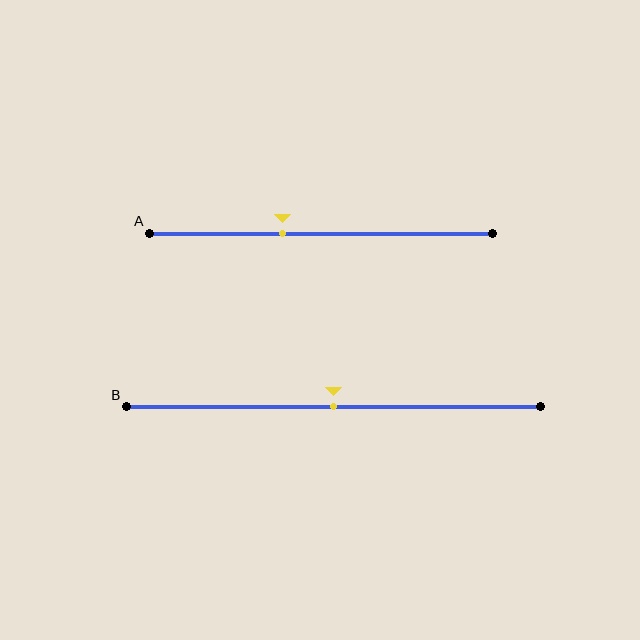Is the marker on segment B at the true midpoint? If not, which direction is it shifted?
Yes, the marker on segment B is at the true midpoint.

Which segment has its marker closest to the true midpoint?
Segment B has its marker closest to the true midpoint.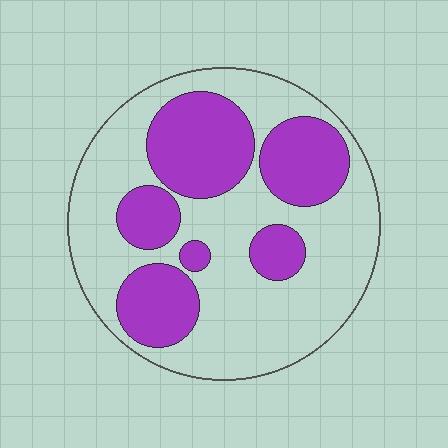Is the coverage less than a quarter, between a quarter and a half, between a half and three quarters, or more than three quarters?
Between a quarter and a half.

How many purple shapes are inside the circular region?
6.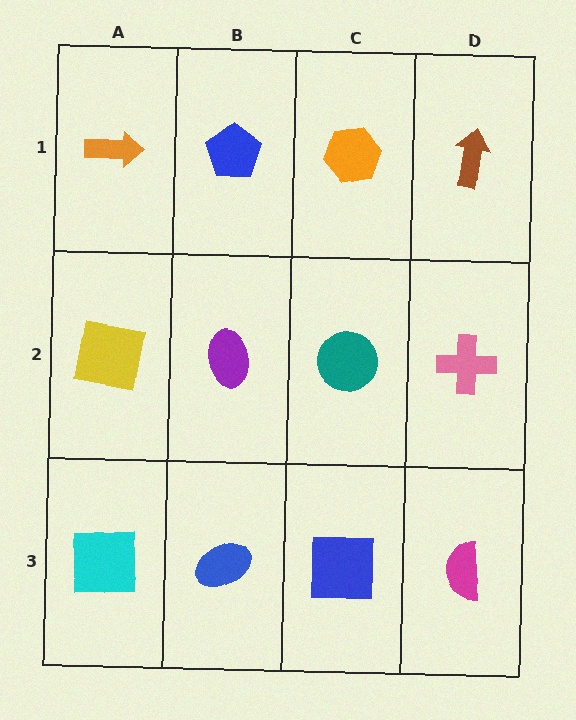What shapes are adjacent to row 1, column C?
A teal circle (row 2, column C), a blue pentagon (row 1, column B), a brown arrow (row 1, column D).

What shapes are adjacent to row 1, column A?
A yellow square (row 2, column A), a blue pentagon (row 1, column B).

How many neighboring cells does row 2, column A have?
3.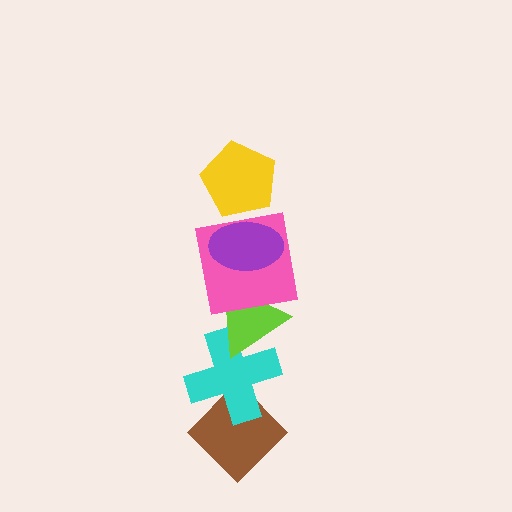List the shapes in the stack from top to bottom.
From top to bottom: the yellow pentagon, the purple ellipse, the pink square, the lime triangle, the cyan cross, the brown diamond.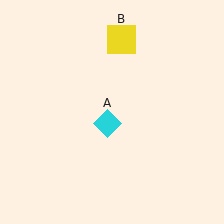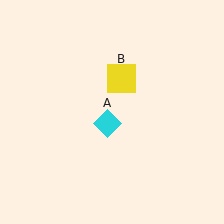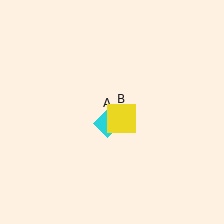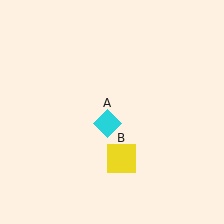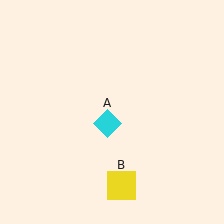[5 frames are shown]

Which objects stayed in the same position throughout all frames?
Cyan diamond (object A) remained stationary.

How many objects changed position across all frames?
1 object changed position: yellow square (object B).